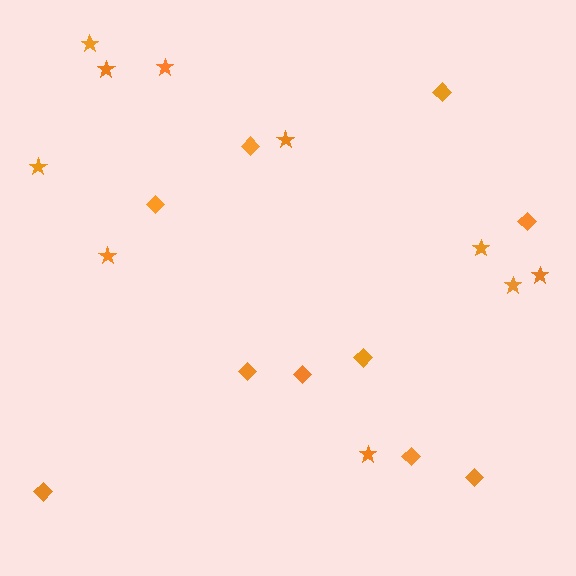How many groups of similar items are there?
There are 2 groups: one group of diamonds (10) and one group of stars (10).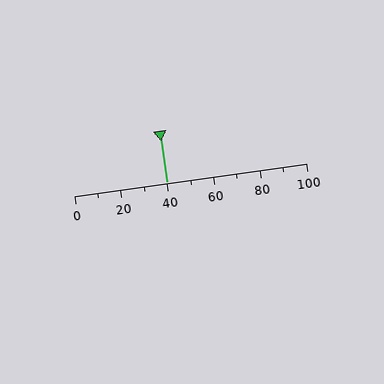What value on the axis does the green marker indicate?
The marker indicates approximately 40.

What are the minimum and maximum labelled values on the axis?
The axis runs from 0 to 100.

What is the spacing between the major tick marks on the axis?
The major ticks are spaced 20 apart.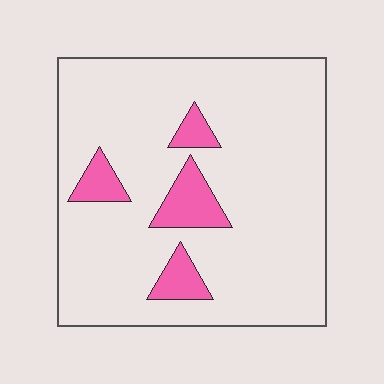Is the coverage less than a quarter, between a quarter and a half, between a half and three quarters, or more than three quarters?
Less than a quarter.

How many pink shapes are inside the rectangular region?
4.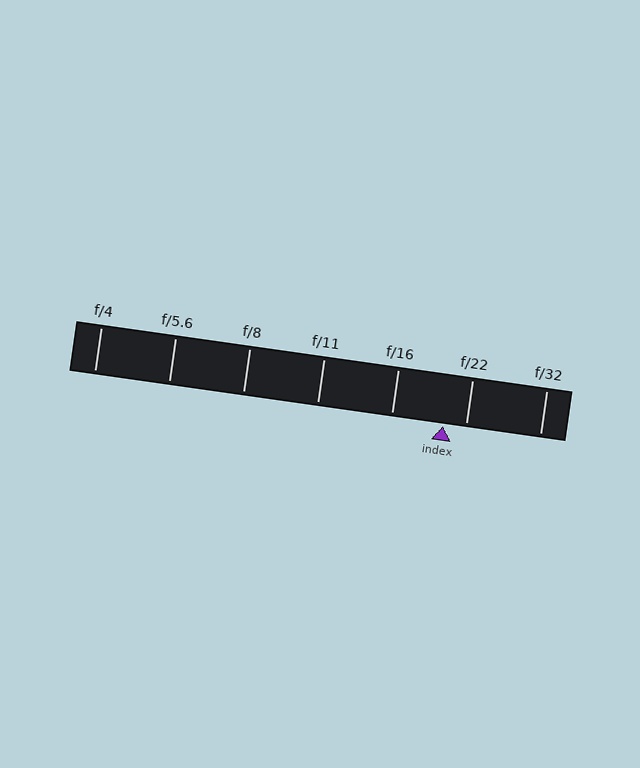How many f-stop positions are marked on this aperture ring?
There are 7 f-stop positions marked.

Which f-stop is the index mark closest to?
The index mark is closest to f/22.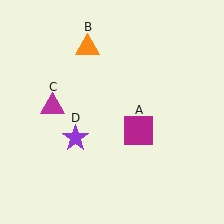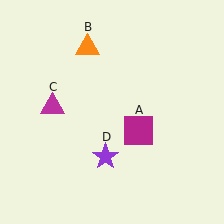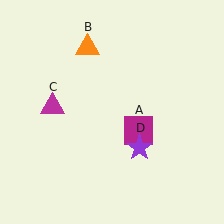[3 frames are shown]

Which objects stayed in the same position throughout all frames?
Magenta square (object A) and orange triangle (object B) and magenta triangle (object C) remained stationary.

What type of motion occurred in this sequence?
The purple star (object D) rotated counterclockwise around the center of the scene.